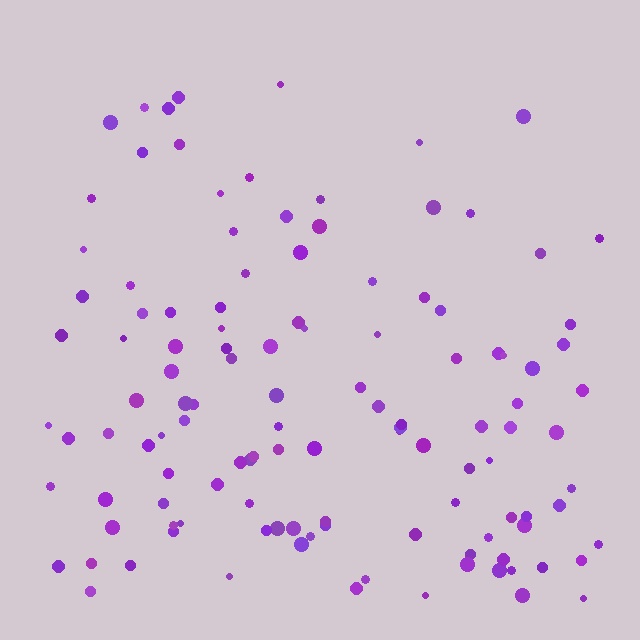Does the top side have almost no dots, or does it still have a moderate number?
Still a moderate number, just noticeably fewer than the bottom.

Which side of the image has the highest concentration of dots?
The bottom.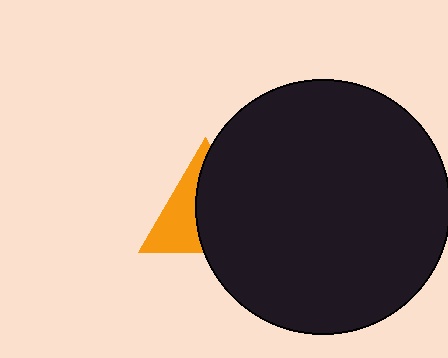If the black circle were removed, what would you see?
You would see the complete orange triangle.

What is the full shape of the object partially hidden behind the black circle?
The partially hidden object is an orange triangle.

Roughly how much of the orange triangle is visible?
A small part of it is visible (roughly 42%).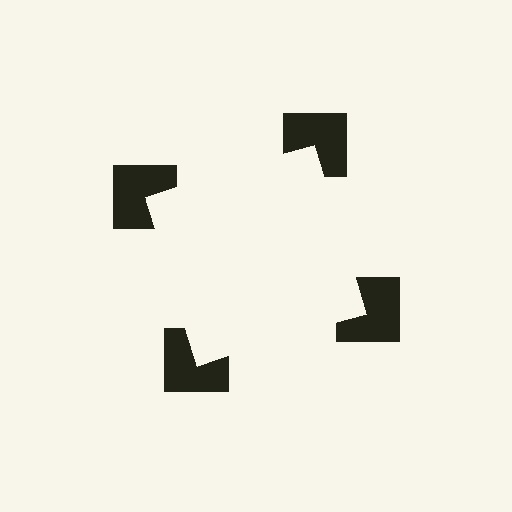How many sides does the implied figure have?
4 sides.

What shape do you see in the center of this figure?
An illusory square — its edges are inferred from the aligned wedge cuts in the notched squares, not physically drawn.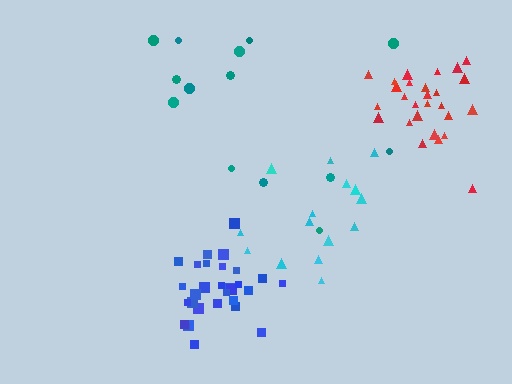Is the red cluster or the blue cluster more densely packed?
Blue.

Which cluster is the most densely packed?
Blue.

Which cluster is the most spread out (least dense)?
Teal.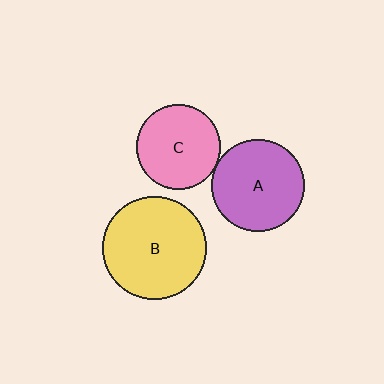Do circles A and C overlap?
Yes.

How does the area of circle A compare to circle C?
Approximately 1.2 times.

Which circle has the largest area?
Circle B (yellow).